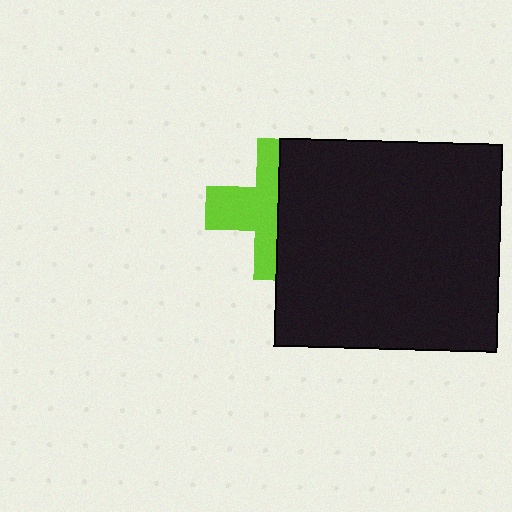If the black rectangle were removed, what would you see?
You would see the complete lime cross.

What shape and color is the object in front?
The object in front is a black rectangle.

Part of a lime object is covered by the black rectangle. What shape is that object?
It is a cross.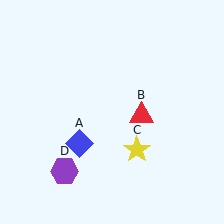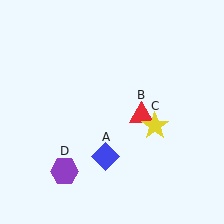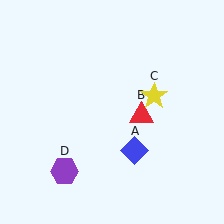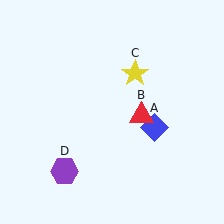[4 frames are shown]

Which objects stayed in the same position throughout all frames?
Red triangle (object B) and purple hexagon (object D) remained stationary.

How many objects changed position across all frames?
2 objects changed position: blue diamond (object A), yellow star (object C).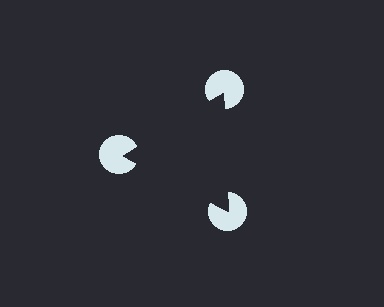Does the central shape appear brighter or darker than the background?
It typically appears slightly darker than the background, even though no actual brightness change is drawn.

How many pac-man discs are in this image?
There are 3 — one at each vertex of the illusory triangle.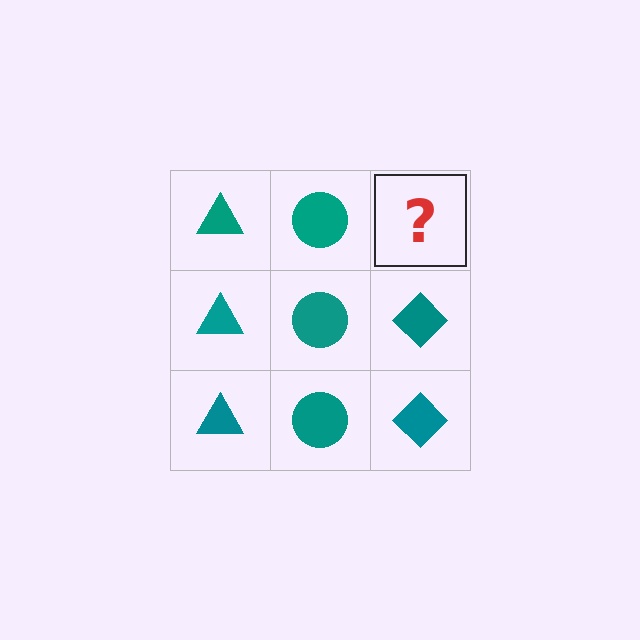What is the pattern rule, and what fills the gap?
The rule is that each column has a consistent shape. The gap should be filled with a teal diamond.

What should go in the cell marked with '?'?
The missing cell should contain a teal diamond.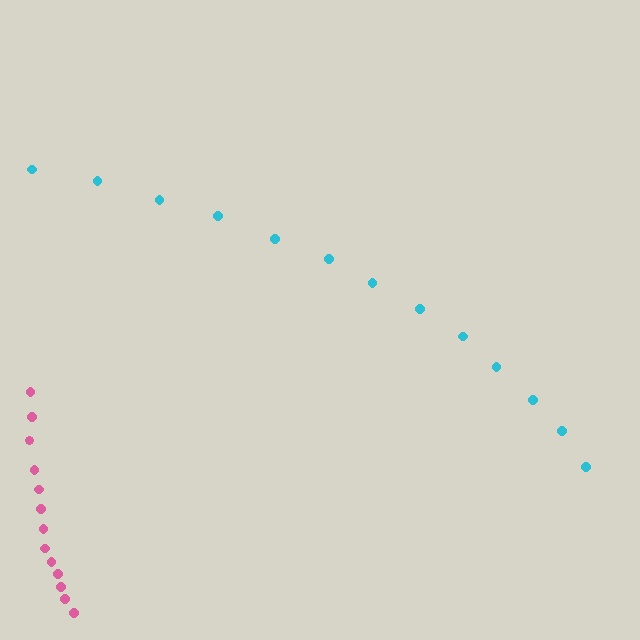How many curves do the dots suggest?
There are 2 distinct paths.